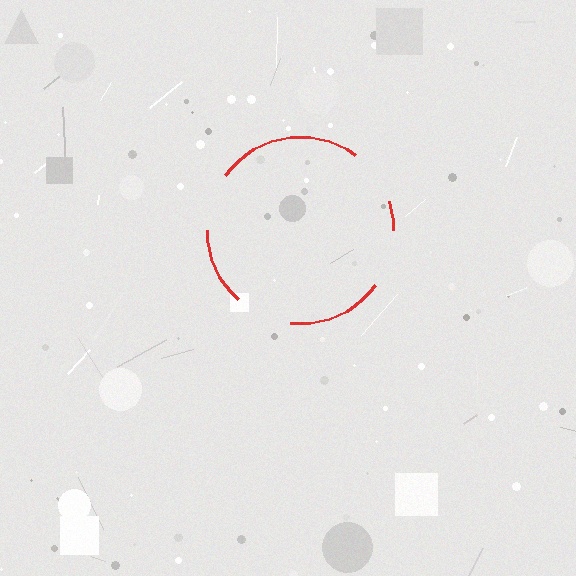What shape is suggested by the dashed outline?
The dashed outline suggests a circle.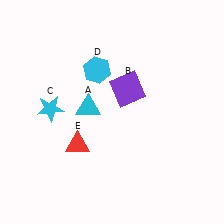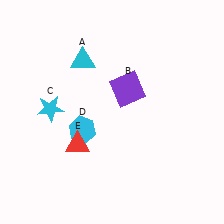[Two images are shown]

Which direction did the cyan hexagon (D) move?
The cyan hexagon (D) moved down.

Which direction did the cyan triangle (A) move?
The cyan triangle (A) moved up.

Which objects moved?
The objects that moved are: the cyan triangle (A), the cyan hexagon (D).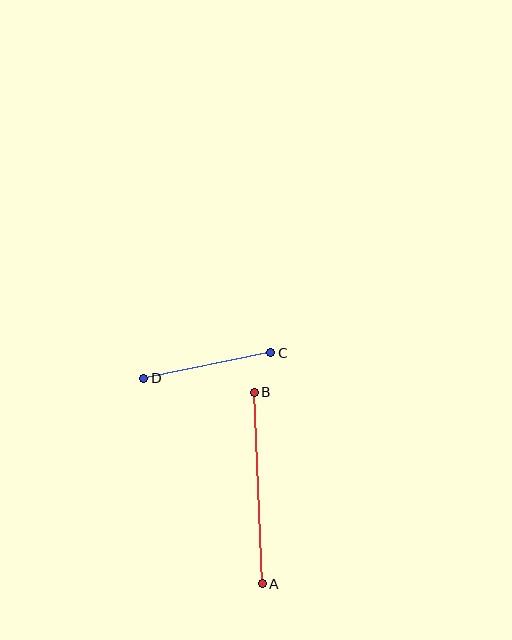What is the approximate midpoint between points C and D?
The midpoint is at approximately (207, 365) pixels.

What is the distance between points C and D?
The distance is approximately 129 pixels.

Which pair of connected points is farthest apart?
Points A and B are farthest apart.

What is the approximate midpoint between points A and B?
The midpoint is at approximately (258, 488) pixels.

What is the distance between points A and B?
The distance is approximately 192 pixels.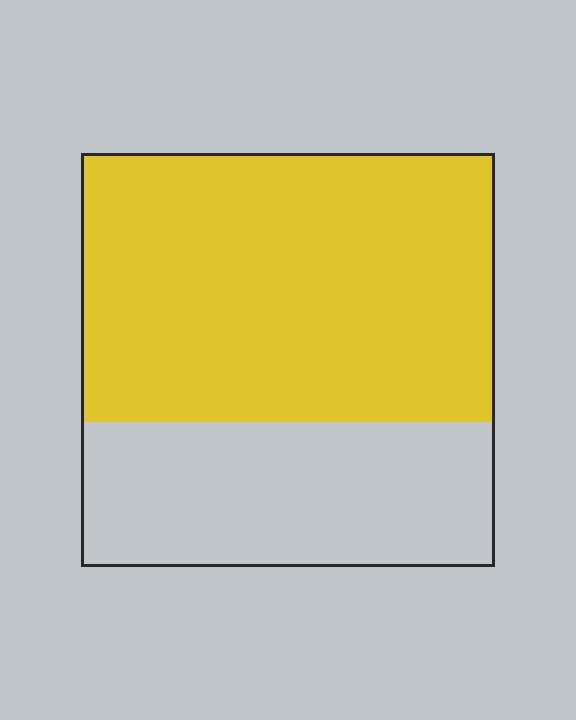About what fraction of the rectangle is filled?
About two thirds (2/3).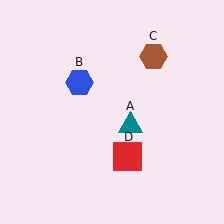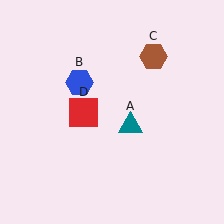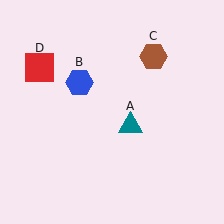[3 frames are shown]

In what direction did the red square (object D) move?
The red square (object D) moved up and to the left.